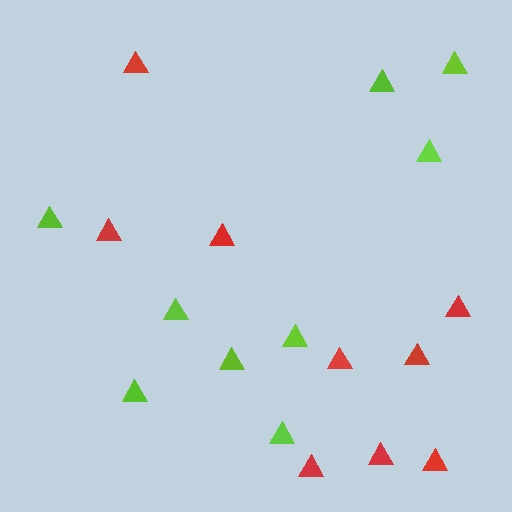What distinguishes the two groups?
There are 2 groups: one group of red triangles (9) and one group of lime triangles (9).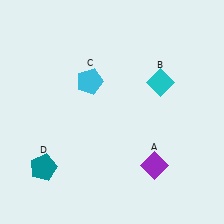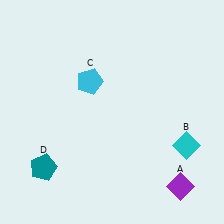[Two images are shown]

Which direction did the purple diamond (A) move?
The purple diamond (A) moved right.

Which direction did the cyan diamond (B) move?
The cyan diamond (B) moved down.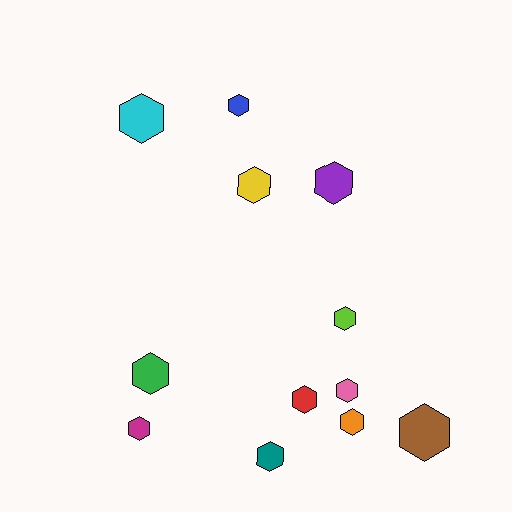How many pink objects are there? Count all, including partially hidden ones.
There is 1 pink object.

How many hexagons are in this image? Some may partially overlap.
There are 12 hexagons.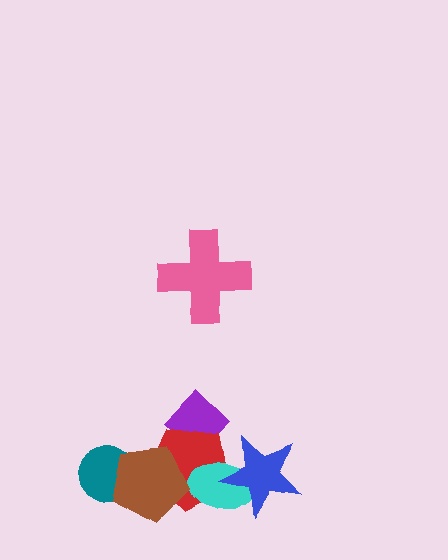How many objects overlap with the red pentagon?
4 objects overlap with the red pentagon.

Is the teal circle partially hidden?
Yes, it is partially covered by another shape.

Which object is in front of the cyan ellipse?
The blue star is in front of the cyan ellipse.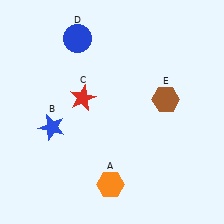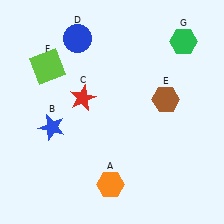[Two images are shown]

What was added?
A lime square (F), a green hexagon (G) were added in Image 2.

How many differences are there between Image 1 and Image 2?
There are 2 differences between the two images.